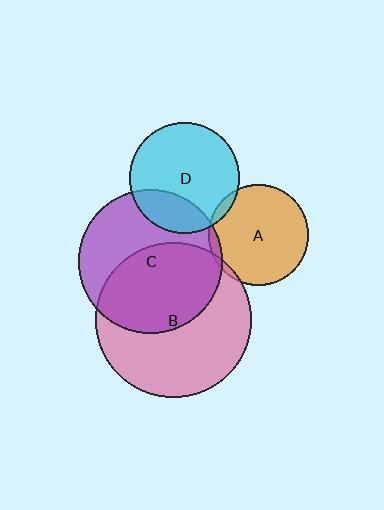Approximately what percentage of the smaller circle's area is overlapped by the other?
Approximately 50%.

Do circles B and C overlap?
Yes.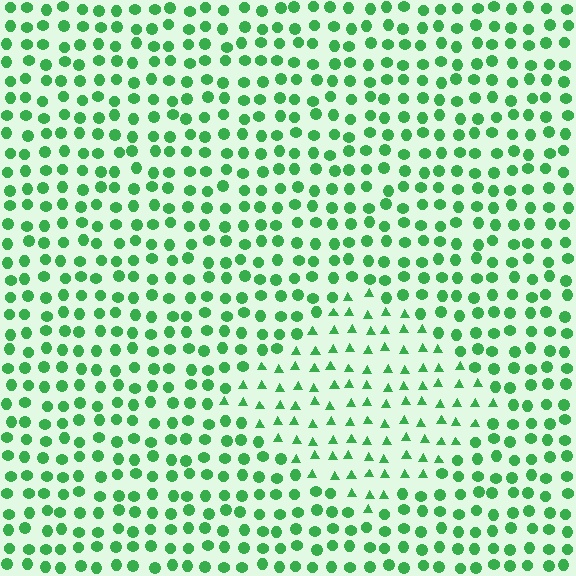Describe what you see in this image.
The image is filled with small green elements arranged in a uniform grid. A diamond-shaped region contains triangles, while the surrounding area contains circles. The boundary is defined purely by the change in element shape.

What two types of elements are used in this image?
The image uses triangles inside the diamond region and circles outside it.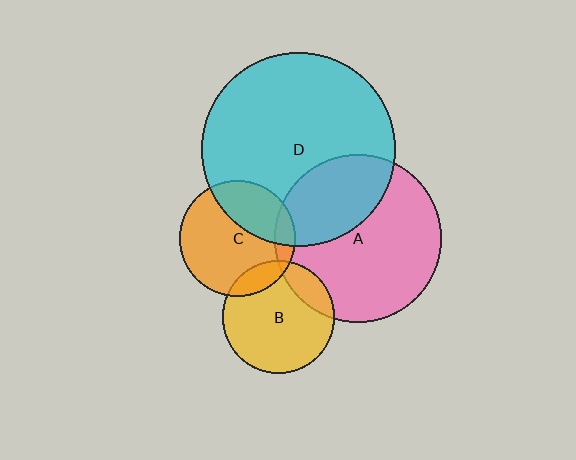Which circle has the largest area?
Circle D (cyan).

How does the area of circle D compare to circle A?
Approximately 1.3 times.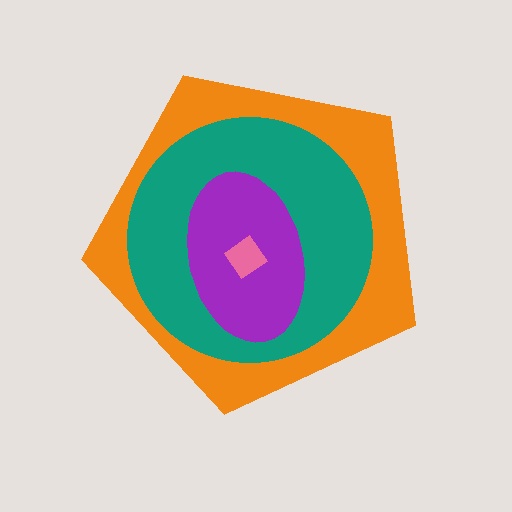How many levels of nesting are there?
4.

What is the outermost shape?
The orange pentagon.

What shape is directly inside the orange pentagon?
The teal circle.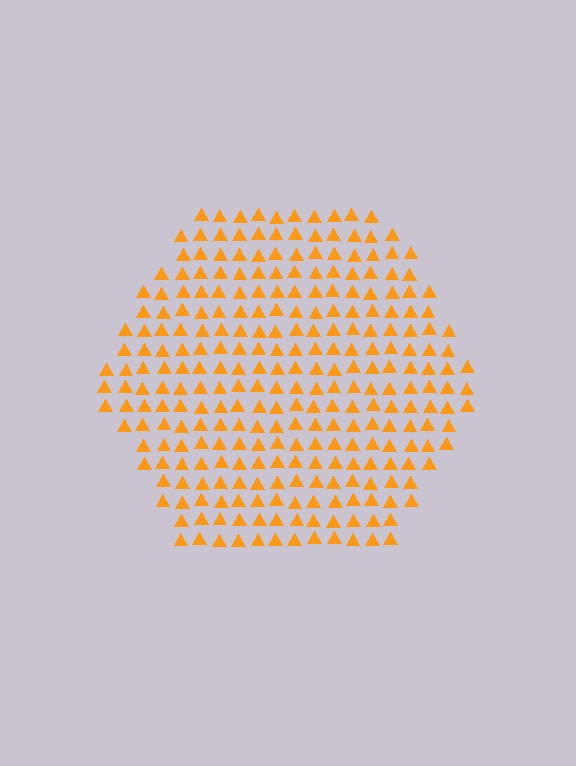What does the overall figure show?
The overall figure shows a hexagon.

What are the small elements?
The small elements are triangles.